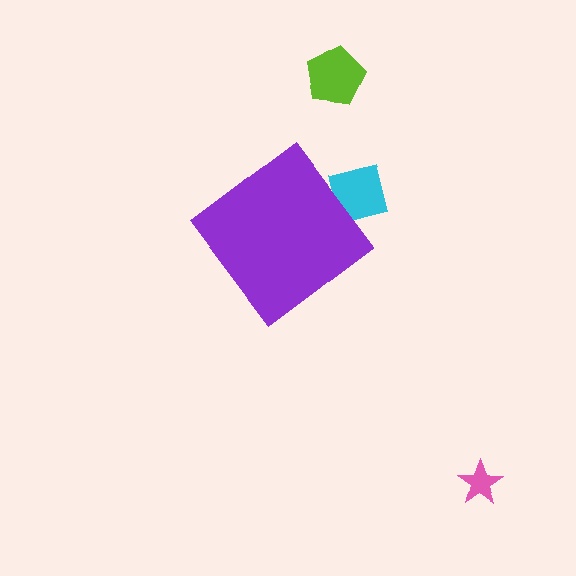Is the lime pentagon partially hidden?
No, the lime pentagon is fully visible.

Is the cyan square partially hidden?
Yes, the cyan square is partially hidden behind the purple diamond.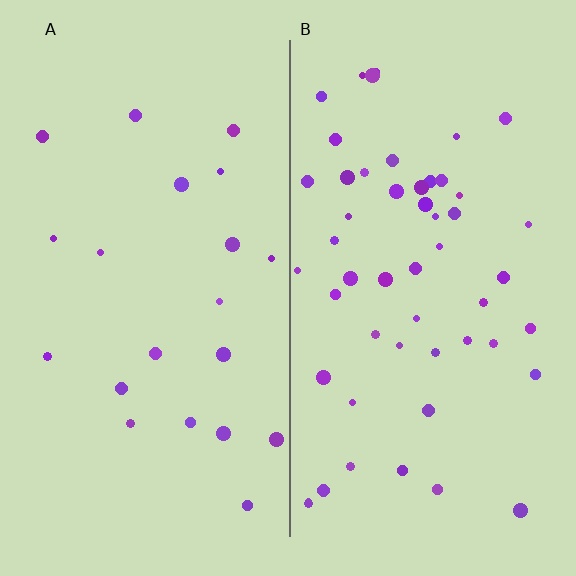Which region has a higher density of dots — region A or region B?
B (the right).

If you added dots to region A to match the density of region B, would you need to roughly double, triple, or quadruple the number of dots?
Approximately triple.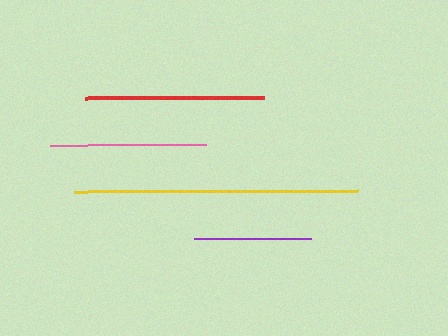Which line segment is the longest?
The yellow line is the longest at approximately 284 pixels.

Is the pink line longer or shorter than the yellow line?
The yellow line is longer than the pink line.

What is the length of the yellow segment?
The yellow segment is approximately 284 pixels long.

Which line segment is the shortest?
The purple line is the shortest at approximately 117 pixels.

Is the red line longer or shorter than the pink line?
The red line is longer than the pink line.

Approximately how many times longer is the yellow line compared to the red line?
The yellow line is approximately 1.6 times the length of the red line.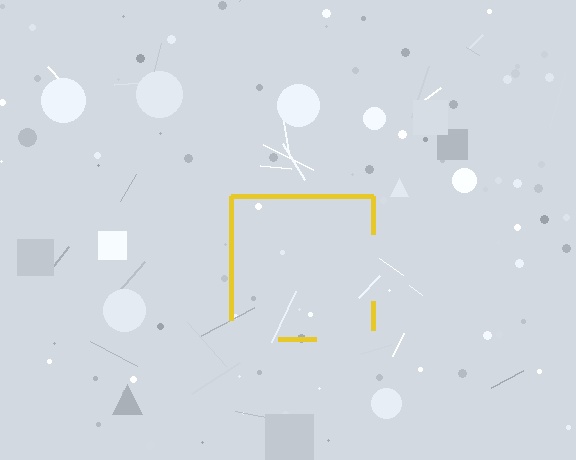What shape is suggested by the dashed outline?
The dashed outline suggests a square.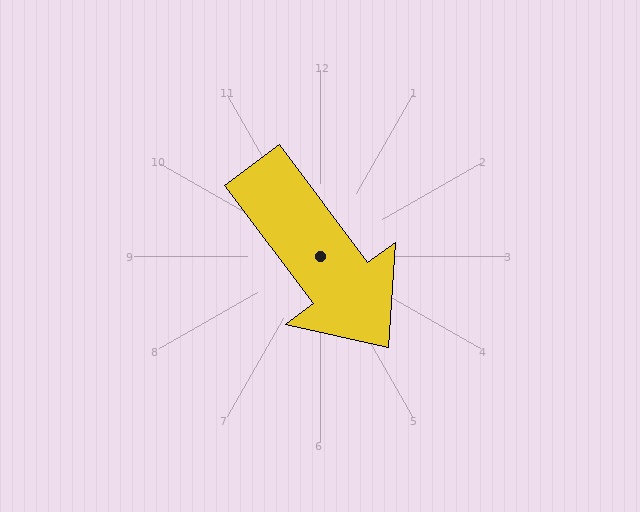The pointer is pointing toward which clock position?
Roughly 5 o'clock.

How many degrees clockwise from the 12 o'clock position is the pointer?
Approximately 143 degrees.